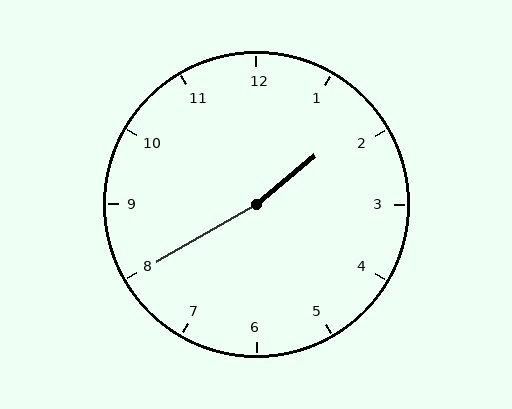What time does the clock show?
1:40.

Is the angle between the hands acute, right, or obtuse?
It is obtuse.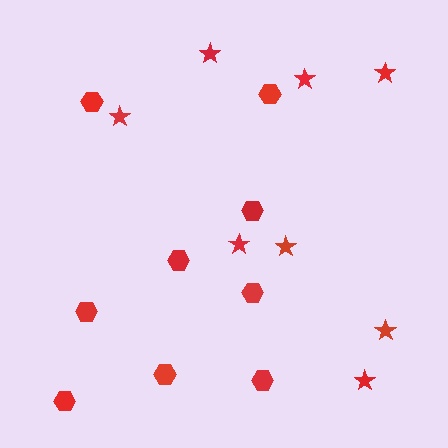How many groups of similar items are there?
There are 2 groups: one group of stars (8) and one group of hexagons (9).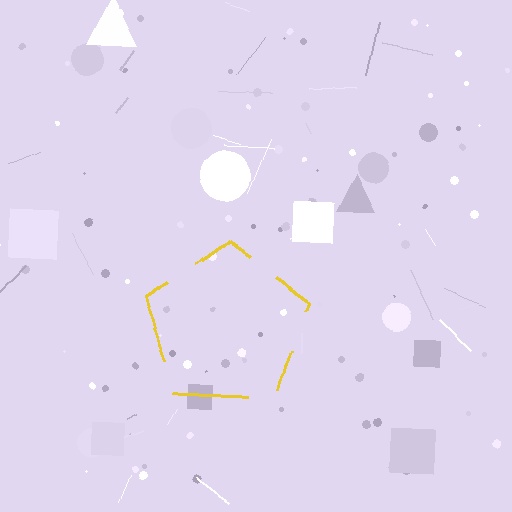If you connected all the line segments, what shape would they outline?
They would outline a pentagon.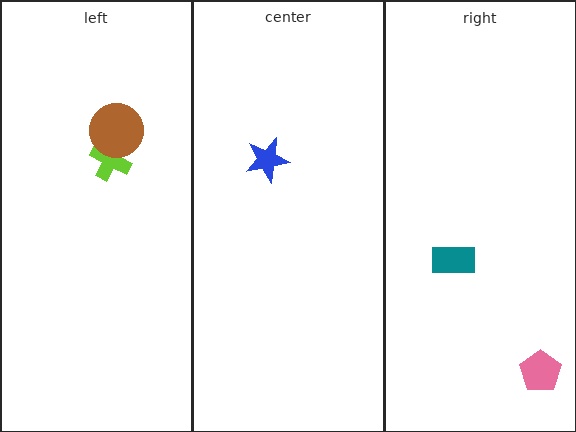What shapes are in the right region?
The teal rectangle, the pink pentagon.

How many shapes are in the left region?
2.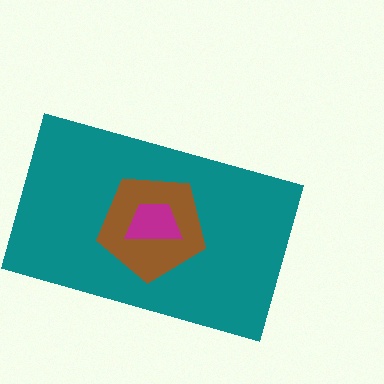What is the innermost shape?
The magenta trapezoid.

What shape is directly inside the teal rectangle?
The brown pentagon.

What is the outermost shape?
The teal rectangle.